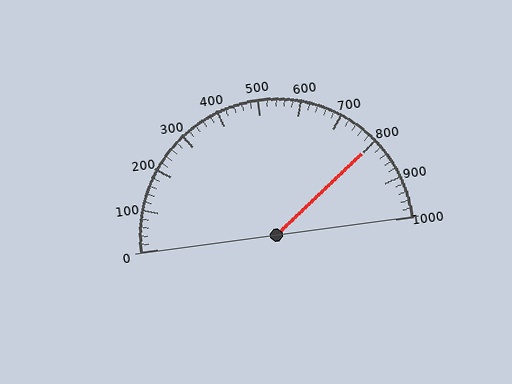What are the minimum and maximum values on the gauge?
The gauge ranges from 0 to 1000.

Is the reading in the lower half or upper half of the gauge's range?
The reading is in the upper half of the range (0 to 1000).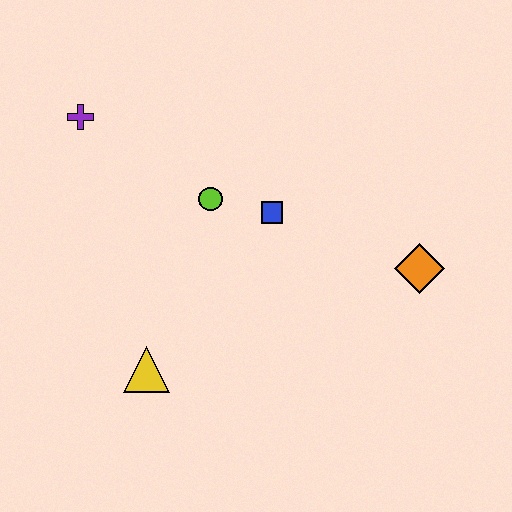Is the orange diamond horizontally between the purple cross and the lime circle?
No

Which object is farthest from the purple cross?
The orange diamond is farthest from the purple cross.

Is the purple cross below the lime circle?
No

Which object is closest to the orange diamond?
The blue square is closest to the orange diamond.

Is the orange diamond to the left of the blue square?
No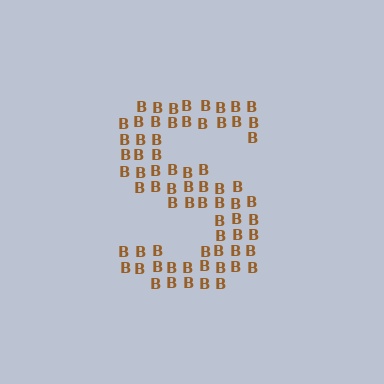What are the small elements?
The small elements are letter B's.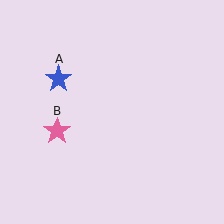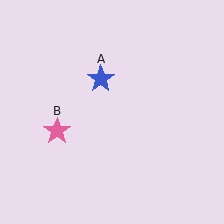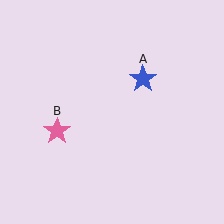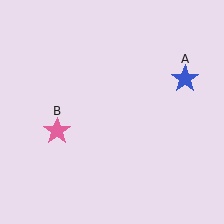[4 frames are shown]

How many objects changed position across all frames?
1 object changed position: blue star (object A).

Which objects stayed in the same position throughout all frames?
Pink star (object B) remained stationary.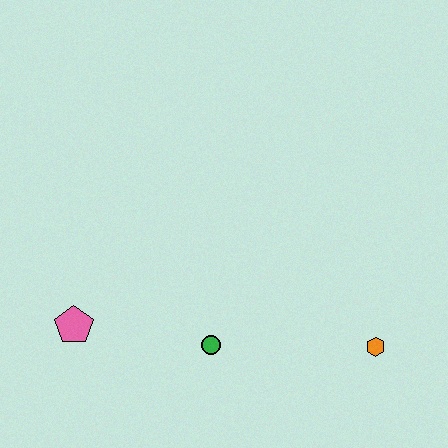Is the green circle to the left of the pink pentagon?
No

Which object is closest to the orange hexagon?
The green circle is closest to the orange hexagon.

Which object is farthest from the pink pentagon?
The orange hexagon is farthest from the pink pentagon.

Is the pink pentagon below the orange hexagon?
No